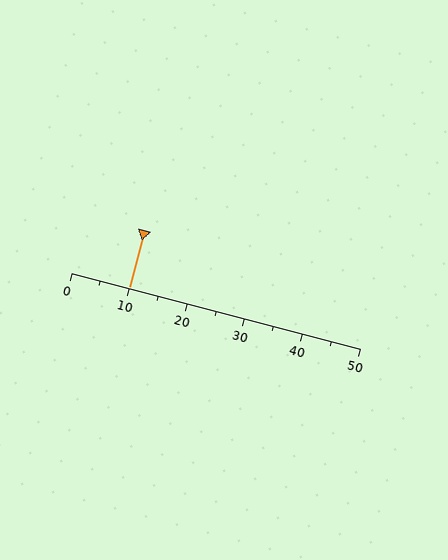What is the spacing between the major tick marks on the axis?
The major ticks are spaced 10 apart.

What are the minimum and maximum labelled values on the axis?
The axis runs from 0 to 50.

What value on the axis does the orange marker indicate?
The marker indicates approximately 10.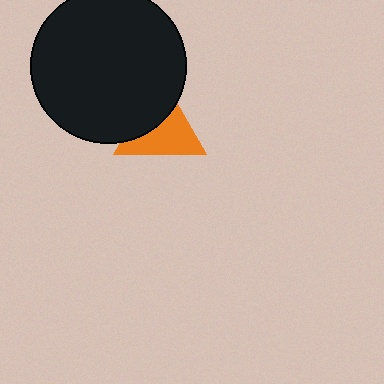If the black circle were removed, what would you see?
You would see the complete orange triangle.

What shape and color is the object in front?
The object in front is a black circle.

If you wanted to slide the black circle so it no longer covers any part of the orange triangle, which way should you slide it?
Slide it toward the upper-left — that is the most direct way to separate the two shapes.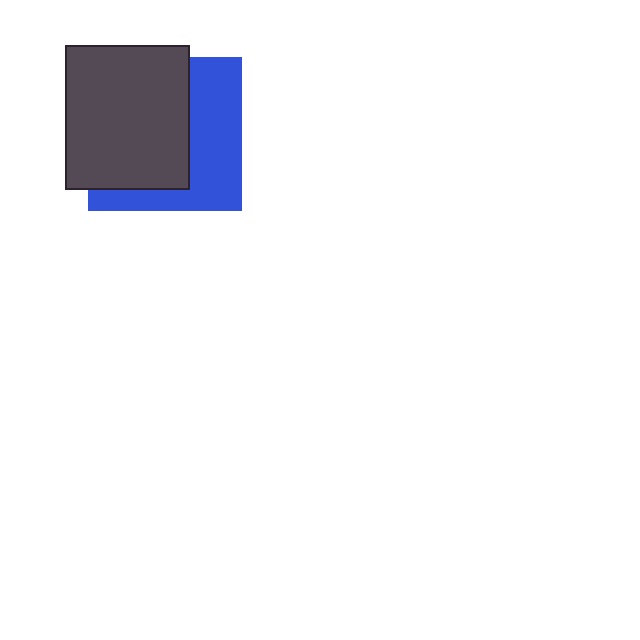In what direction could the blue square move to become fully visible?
The blue square could move right. That would shift it out from behind the dark gray rectangle entirely.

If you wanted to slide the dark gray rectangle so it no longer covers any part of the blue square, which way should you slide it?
Slide it left — that is the most direct way to separate the two shapes.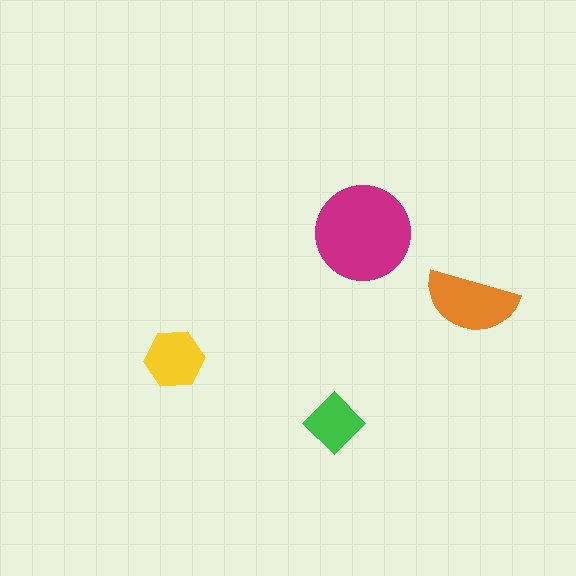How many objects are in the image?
There are 4 objects in the image.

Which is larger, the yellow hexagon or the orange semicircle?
The orange semicircle.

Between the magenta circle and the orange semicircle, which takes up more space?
The magenta circle.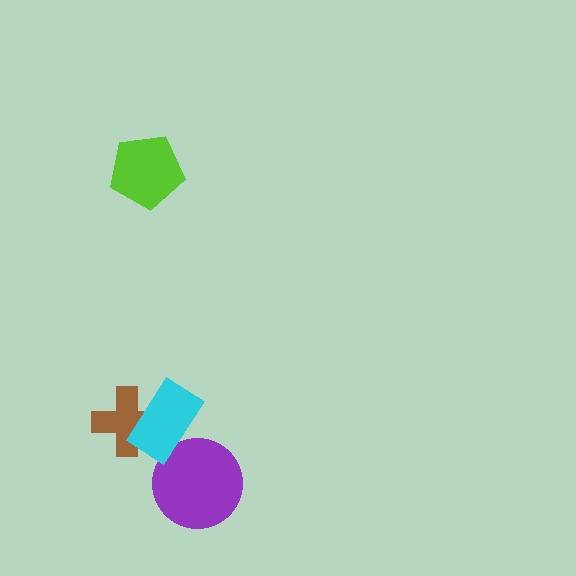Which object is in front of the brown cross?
The cyan rectangle is in front of the brown cross.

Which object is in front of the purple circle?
The cyan rectangle is in front of the purple circle.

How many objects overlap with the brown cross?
1 object overlaps with the brown cross.